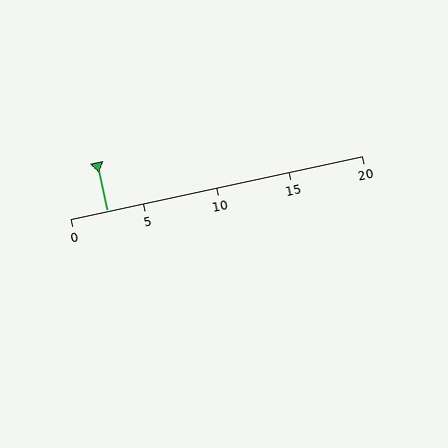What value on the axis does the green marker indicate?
The marker indicates approximately 2.5.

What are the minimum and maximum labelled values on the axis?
The axis runs from 0 to 20.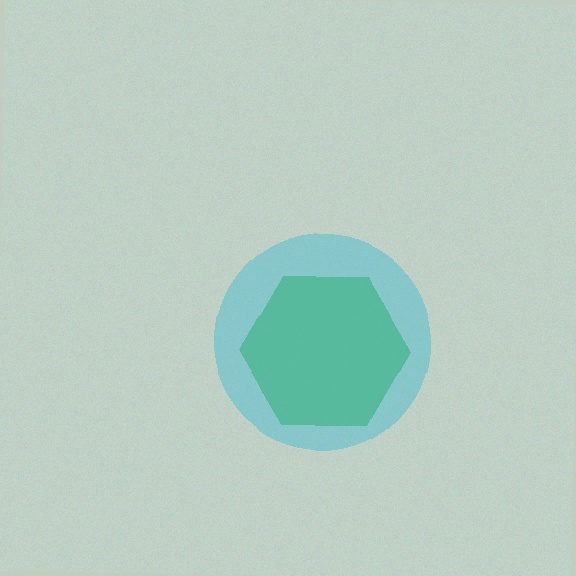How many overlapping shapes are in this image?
There are 2 overlapping shapes in the image.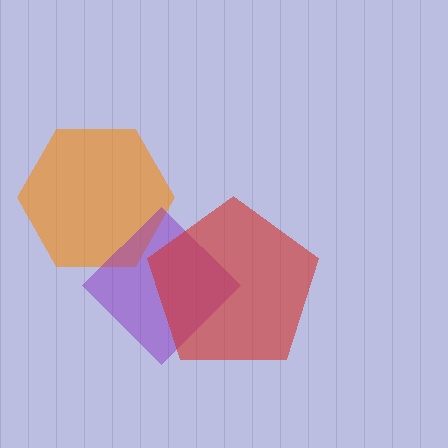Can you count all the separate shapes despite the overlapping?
Yes, there are 3 separate shapes.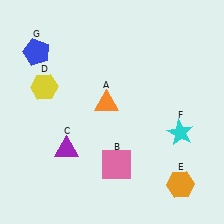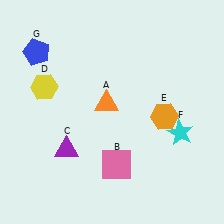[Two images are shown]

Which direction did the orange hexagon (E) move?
The orange hexagon (E) moved up.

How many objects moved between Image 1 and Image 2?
1 object moved between the two images.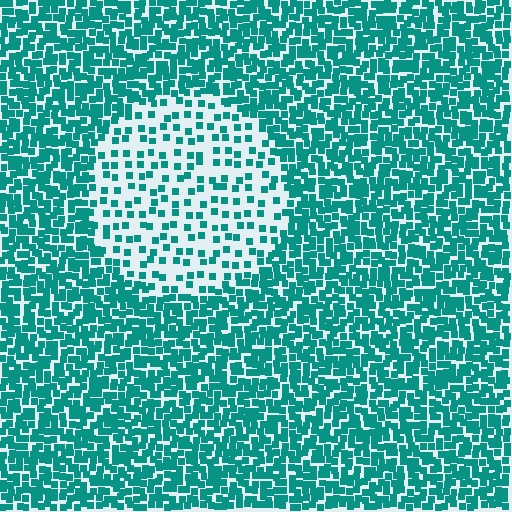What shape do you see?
I see a circle.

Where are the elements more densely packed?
The elements are more densely packed outside the circle boundary.